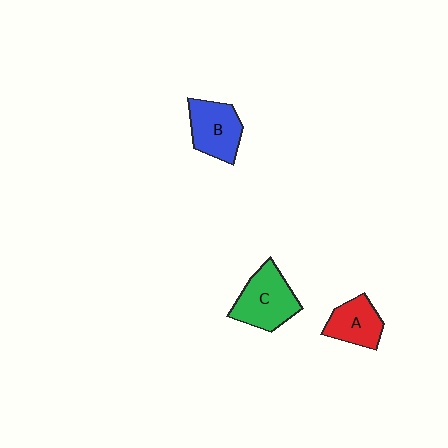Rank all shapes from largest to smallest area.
From largest to smallest: C (green), B (blue), A (red).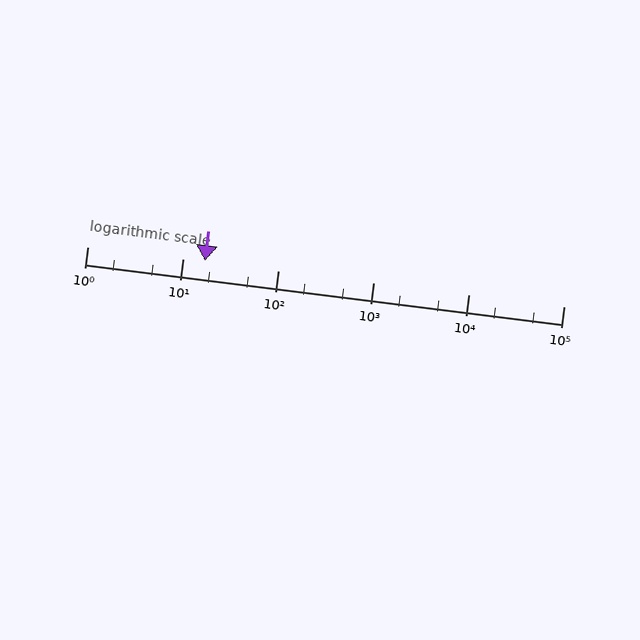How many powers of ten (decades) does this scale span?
The scale spans 5 decades, from 1 to 100000.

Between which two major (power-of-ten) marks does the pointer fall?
The pointer is between 10 and 100.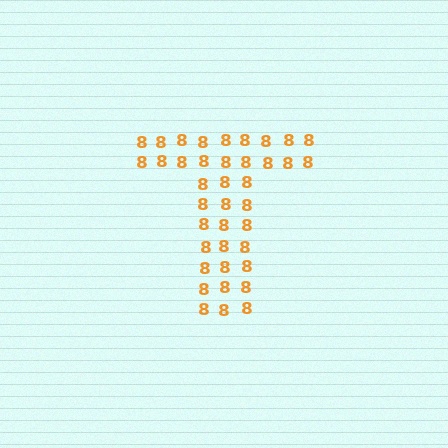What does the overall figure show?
The overall figure shows the letter T.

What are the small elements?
The small elements are digit 8's.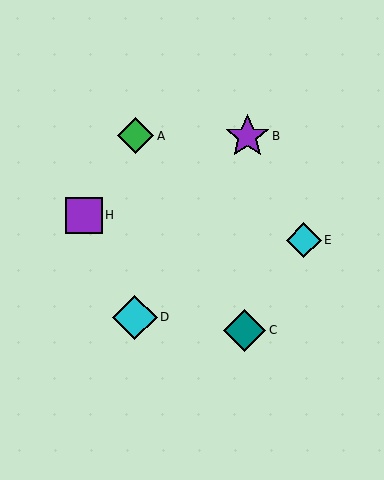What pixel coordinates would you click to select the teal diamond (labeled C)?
Click at (245, 330) to select the teal diamond C.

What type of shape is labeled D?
Shape D is a cyan diamond.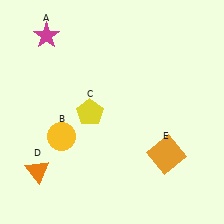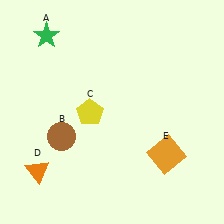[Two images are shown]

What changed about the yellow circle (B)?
In Image 1, B is yellow. In Image 2, it changed to brown.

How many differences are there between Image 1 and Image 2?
There are 2 differences between the two images.